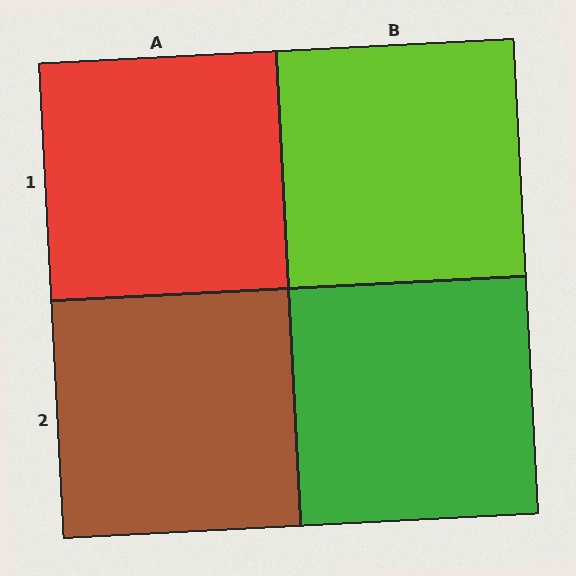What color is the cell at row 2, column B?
Green.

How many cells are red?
1 cell is red.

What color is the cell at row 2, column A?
Brown.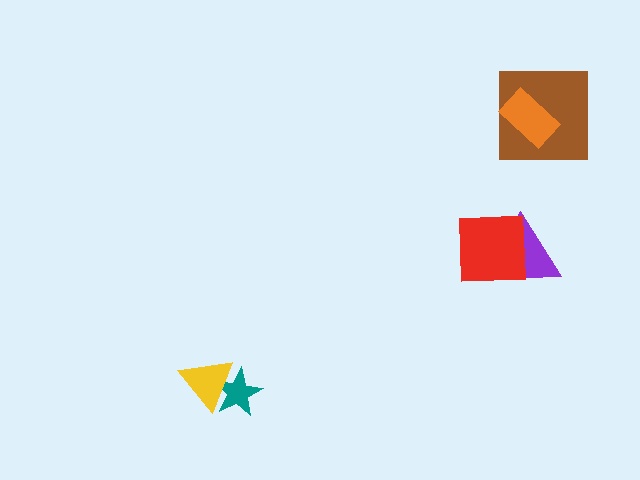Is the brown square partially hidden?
Yes, it is partially covered by another shape.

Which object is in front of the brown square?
The orange rectangle is in front of the brown square.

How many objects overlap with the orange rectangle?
1 object overlaps with the orange rectangle.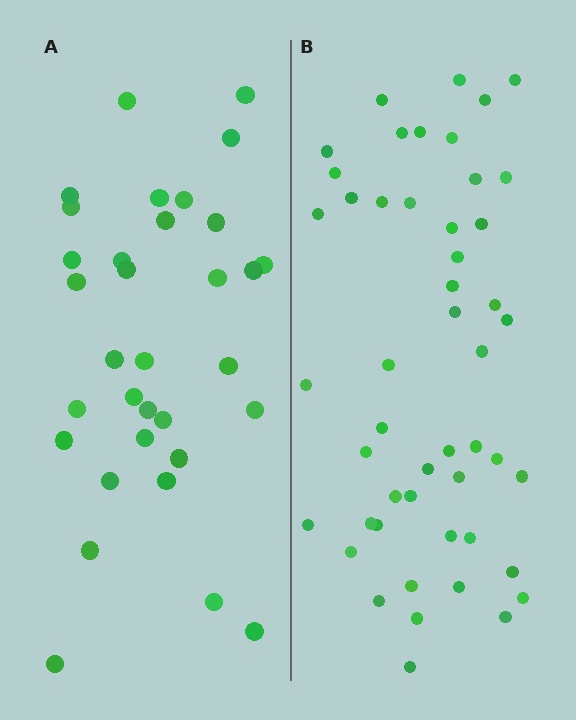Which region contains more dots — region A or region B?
Region B (the right region) has more dots.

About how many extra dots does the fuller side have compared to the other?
Region B has approximately 15 more dots than region A.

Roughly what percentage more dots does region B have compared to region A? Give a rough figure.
About 50% more.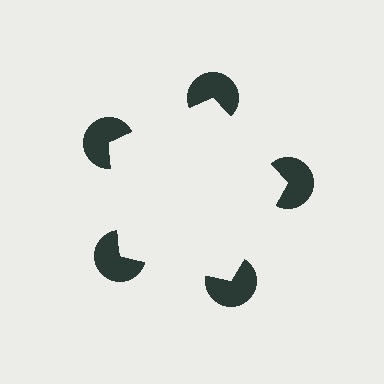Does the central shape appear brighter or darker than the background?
It typically appears slightly brighter than the background, even though no actual brightness change is drawn.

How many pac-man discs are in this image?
There are 5 — one at each vertex of the illusory pentagon.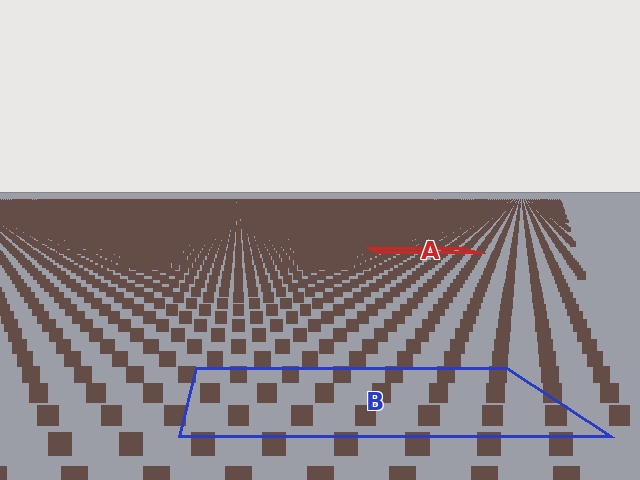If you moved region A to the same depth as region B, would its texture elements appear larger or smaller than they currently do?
They would appear larger. At a closer depth, the same texture elements are projected at a bigger on-screen size.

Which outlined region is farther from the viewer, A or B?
Region A is farther from the viewer — the texture elements inside it appear smaller and more densely packed.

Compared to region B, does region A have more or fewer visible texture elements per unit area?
Region A has more texture elements per unit area — they are packed more densely because it is farther away.